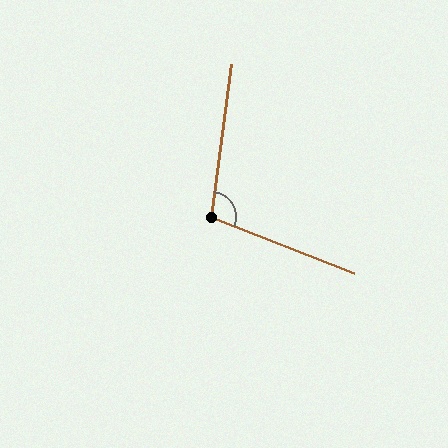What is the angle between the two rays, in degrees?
Approximately 104 degrees.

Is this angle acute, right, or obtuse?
It is obtuse.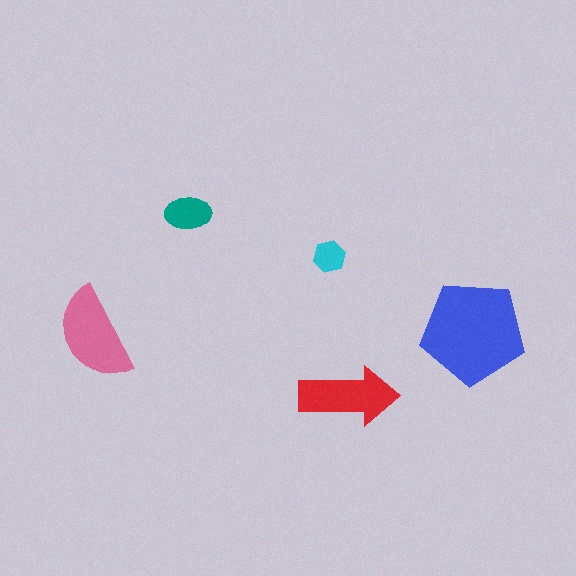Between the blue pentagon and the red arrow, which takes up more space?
The blue pentagon.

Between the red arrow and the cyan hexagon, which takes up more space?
The red arrow.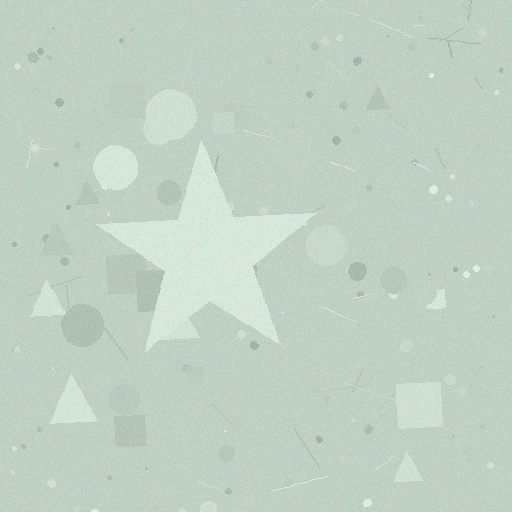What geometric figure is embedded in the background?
A star is embedded in the background.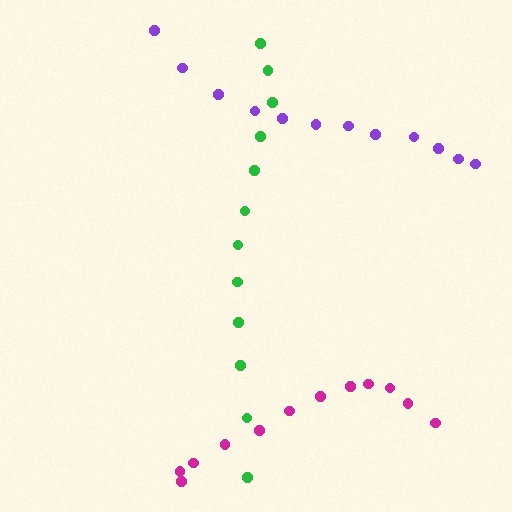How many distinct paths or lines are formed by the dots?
There are 3 distinct paths.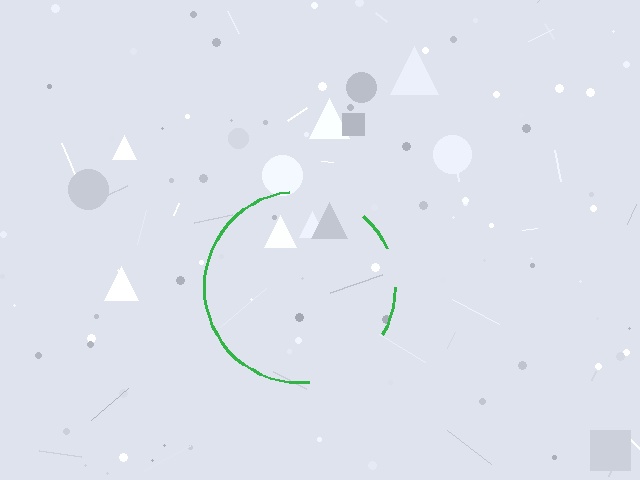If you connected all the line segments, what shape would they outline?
They would outline a circle.